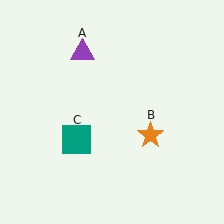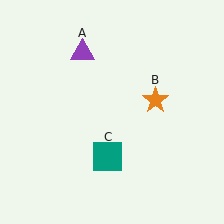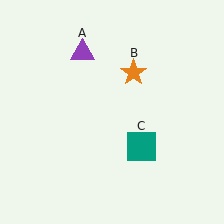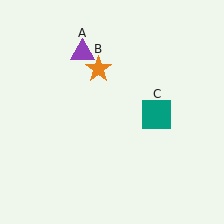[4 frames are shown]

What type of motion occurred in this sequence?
The orange star (object B), teal square (object C) rotated counterclockwise around the center of the scene.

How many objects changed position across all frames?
2 objects changed position: orange star (object B), teal square (object C).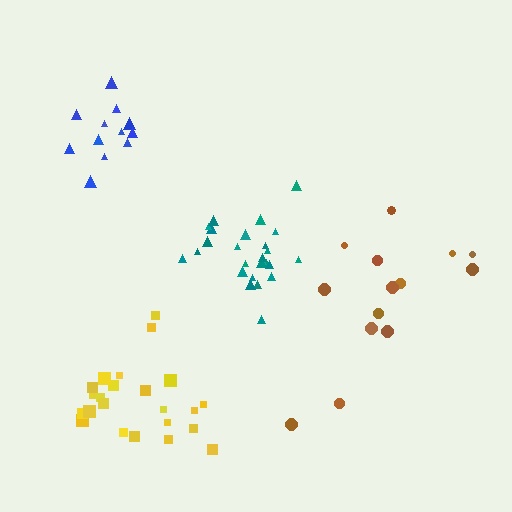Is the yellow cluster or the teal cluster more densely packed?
Teal.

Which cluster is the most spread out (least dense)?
Brown.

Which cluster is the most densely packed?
Teal.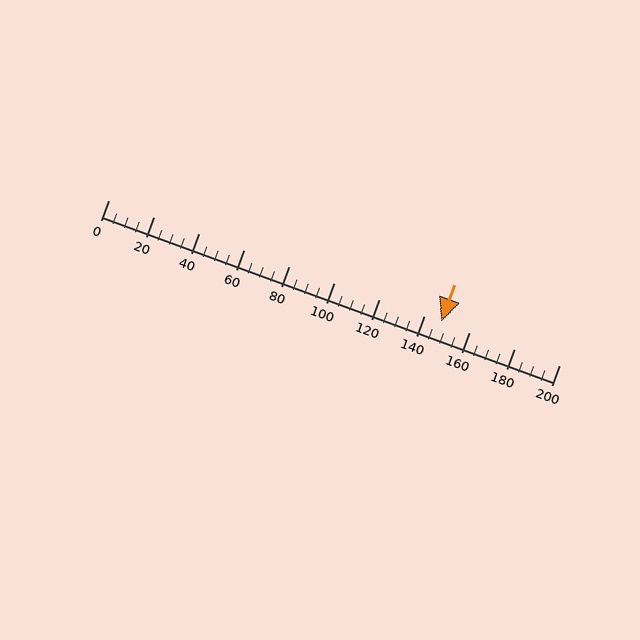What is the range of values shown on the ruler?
The ruler shows values from 0 to 200.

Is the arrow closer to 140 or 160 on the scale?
The arrow is closer to 140.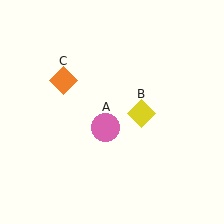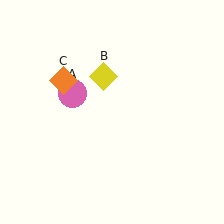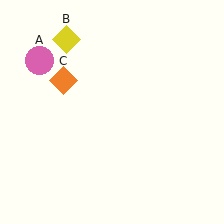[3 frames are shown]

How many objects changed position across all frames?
2 objects changed position: pink circle (object A), yellow diamond (object B).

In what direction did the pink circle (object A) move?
The pink circle (object A) moved up and to the left.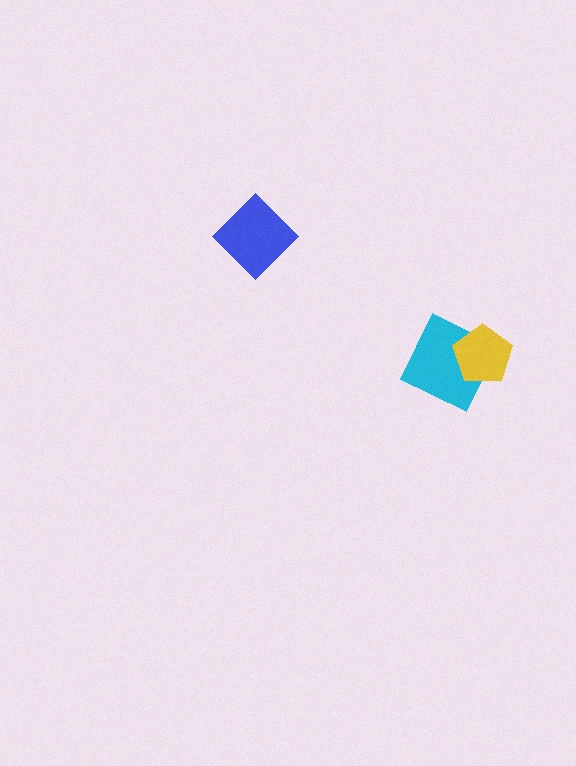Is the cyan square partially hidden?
Yes, it is partially covered by another shape.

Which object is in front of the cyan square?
The yellow pentagon is in front of the cyan square.